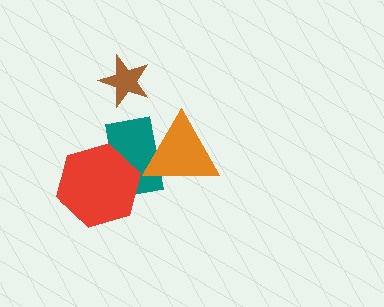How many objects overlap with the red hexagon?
1 object overlaps with the red hexagon.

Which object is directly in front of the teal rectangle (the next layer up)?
The orange triangle is directly in front of the teal rectangle.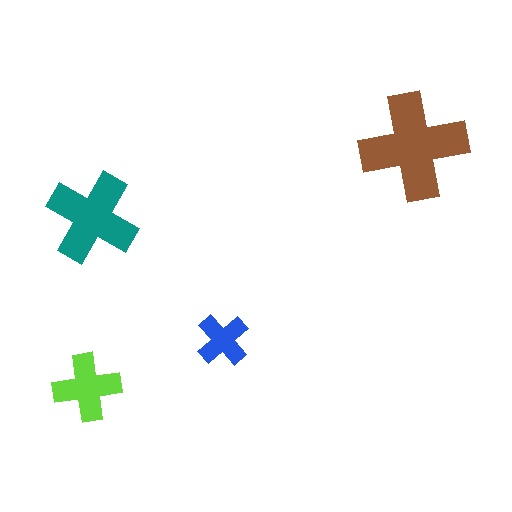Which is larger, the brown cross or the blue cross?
The brown one.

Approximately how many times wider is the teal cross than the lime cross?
About 1.5 times wider.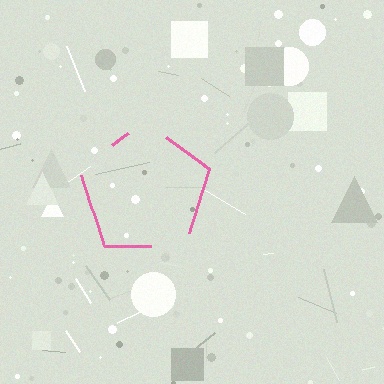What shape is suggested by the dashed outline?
The dashed outline suggests a pentagon.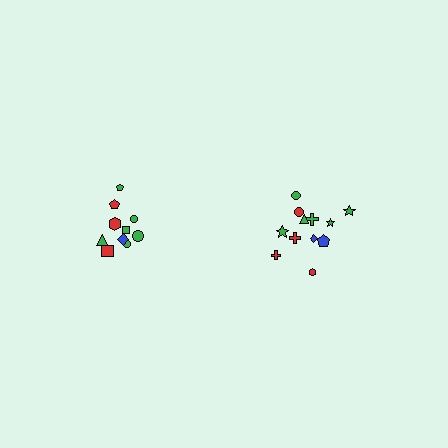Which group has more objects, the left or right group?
The right group.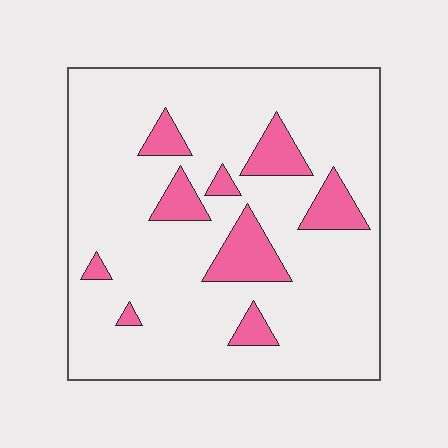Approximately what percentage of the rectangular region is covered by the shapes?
Approximately 15%.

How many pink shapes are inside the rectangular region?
9.